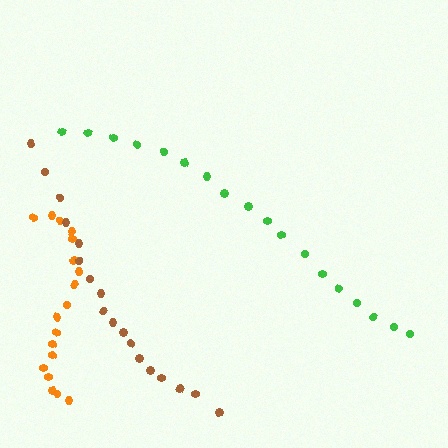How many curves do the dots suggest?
There are 3 distinct paths.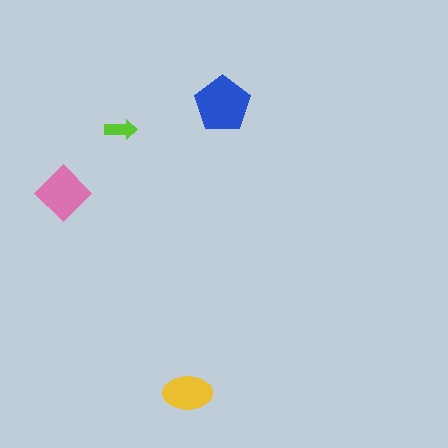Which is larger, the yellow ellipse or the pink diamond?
The pink diamond.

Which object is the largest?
The blue pentagon.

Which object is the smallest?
The lime arrow.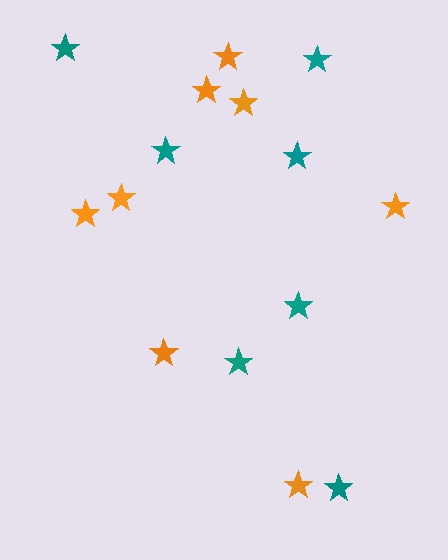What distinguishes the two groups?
There are 2 groups: one group of orange stars (8) and one group of teal stars (7).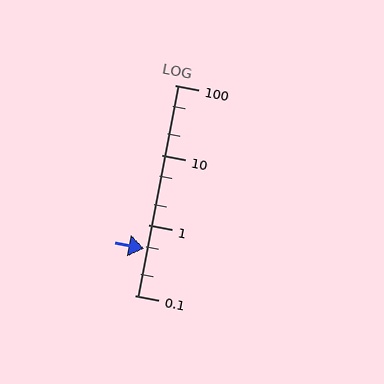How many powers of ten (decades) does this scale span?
The scale spans 3 decades, from 0.1 to 100.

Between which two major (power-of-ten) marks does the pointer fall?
The pointer is between 0.1 and 1.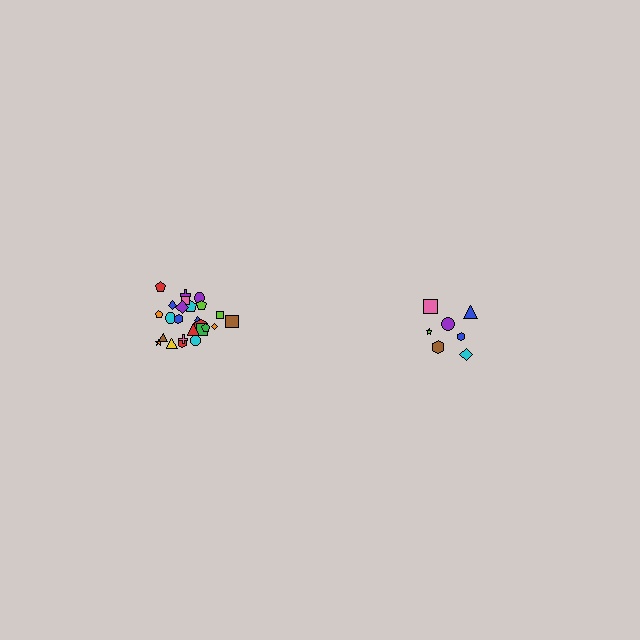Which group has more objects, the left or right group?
The left group.